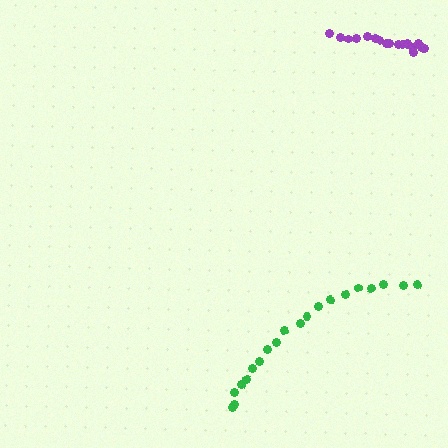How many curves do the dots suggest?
There are 2 distinct paths.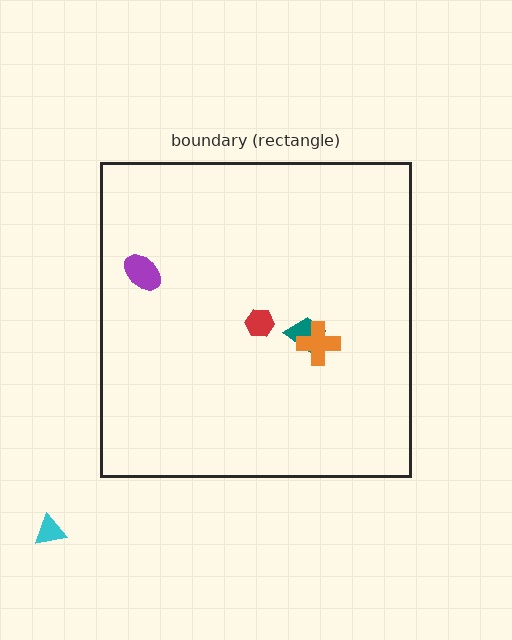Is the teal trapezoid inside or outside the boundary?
Inside.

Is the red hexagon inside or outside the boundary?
Inside.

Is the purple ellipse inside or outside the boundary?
Inside.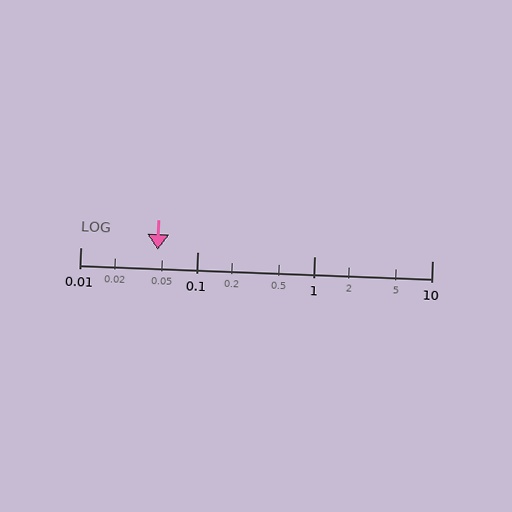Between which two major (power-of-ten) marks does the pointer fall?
The pointer is between 0.01 and 0.1.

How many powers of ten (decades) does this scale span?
The scale spans 3 decades, from 0.01 to 10.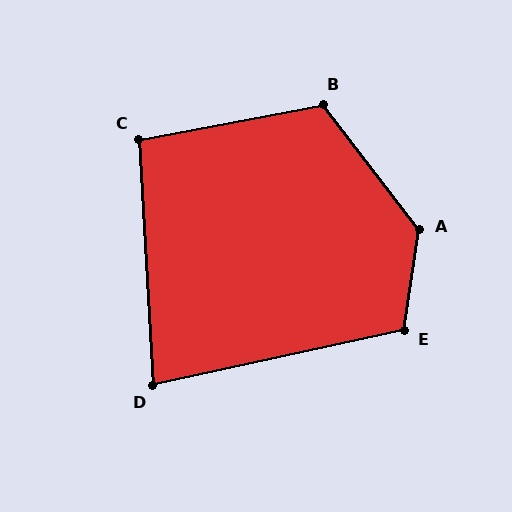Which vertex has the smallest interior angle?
D, at approximately 81 degrees.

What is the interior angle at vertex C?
Approximately 97 degrees (obtuse).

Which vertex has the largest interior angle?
A, at approximately 134 degrees.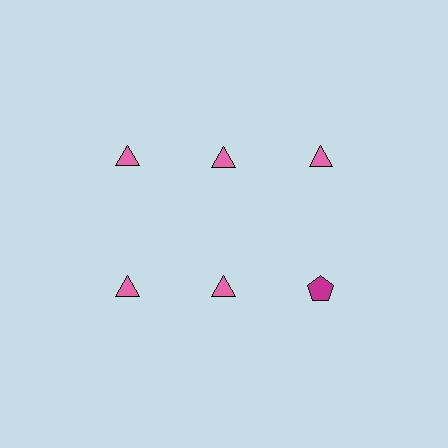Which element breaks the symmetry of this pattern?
The magenta pentagon in the second row, center column breaks the symmetry. All other shapes are pink triangles.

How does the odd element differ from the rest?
It differs in both color (magenta instead of pink) and shape (pentagon instead of triangle).